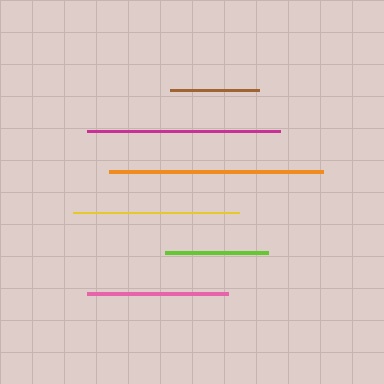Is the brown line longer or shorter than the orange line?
The orange line is longer than the brown line.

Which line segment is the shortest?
The brown line is the shortest at approximately 88 pixels.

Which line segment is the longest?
The orange line is the longest at approximately 214 pixels.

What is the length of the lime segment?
The lime segment is approximately 102 pixels long.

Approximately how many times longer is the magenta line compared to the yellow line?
The magenta line is approximately 1.2 times the length of the yellow line.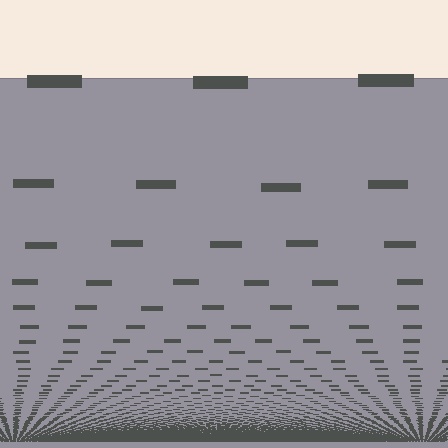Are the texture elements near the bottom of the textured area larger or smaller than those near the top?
Smaller. The gradient is inverted — elements near the bottom are smaller and denser.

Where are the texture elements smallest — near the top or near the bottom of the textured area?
Near the bottom.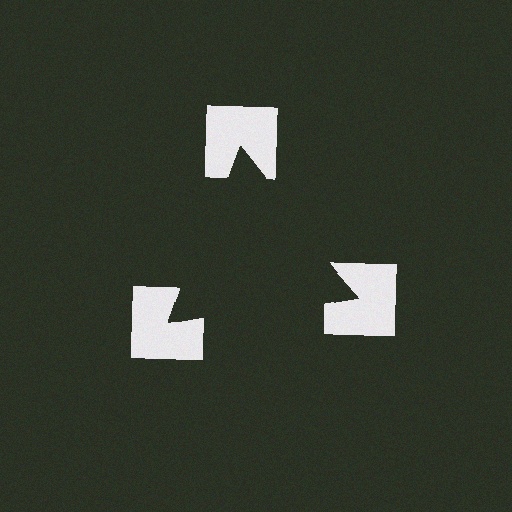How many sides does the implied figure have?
3 sides.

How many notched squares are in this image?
There are 3 — one at each vertex of the illusory triangle.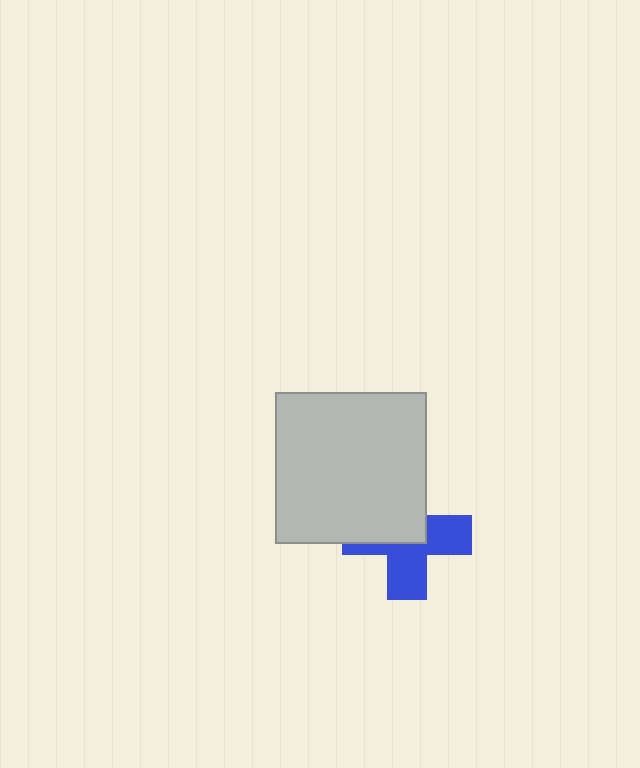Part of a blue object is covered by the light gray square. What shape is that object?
It is a cross.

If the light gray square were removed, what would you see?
You would see the complete blue cross.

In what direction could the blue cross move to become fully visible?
The blue cross could move toward the lower-right. That would shift it out from behind the light gray square entirely.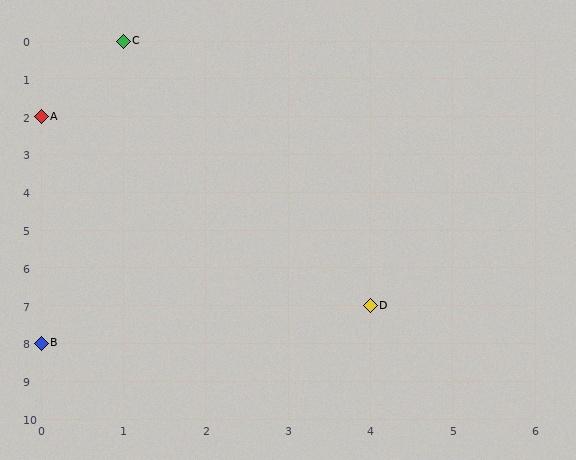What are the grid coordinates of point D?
Point D is at grid coordinates (4, 7).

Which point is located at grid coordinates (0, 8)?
Point B is at (0, 8).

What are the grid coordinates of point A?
Point A is at grid coordinates (0, 2).